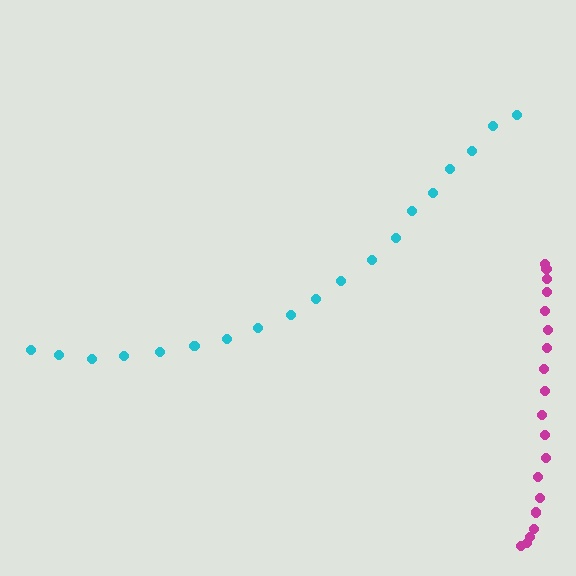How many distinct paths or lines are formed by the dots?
There are 2 distinct paths.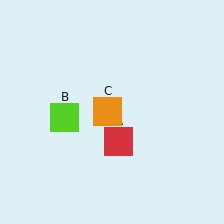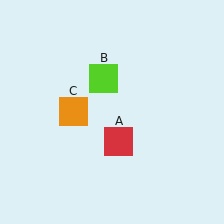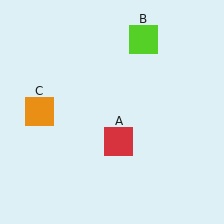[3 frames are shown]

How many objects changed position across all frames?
2 objects changed position: lime square (object B), orange square (object C).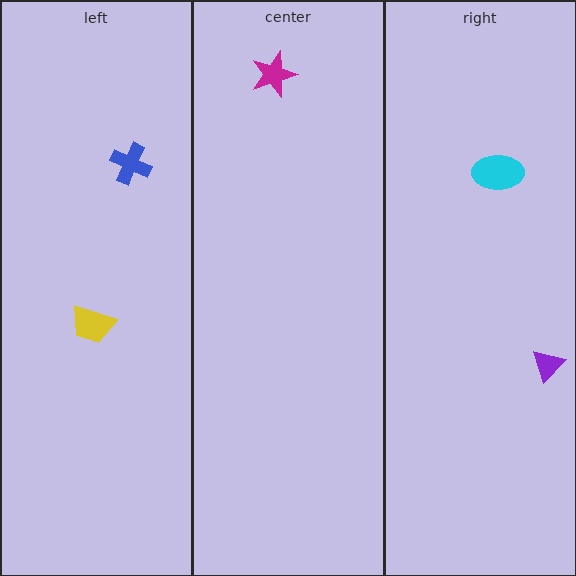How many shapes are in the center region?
1.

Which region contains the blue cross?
The left region.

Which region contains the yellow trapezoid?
The left region.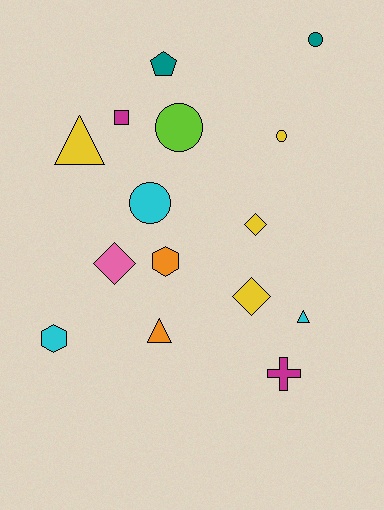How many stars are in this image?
There are no stars.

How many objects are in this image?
There are 15 objects.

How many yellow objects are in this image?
There are 4 yellow objects.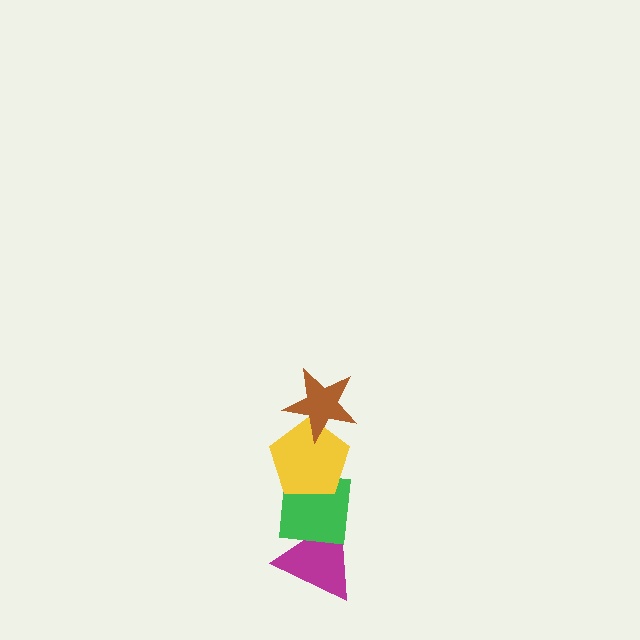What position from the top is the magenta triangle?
The magenta triangle is 4th from the top.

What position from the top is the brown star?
The brown star is 1st from the top.